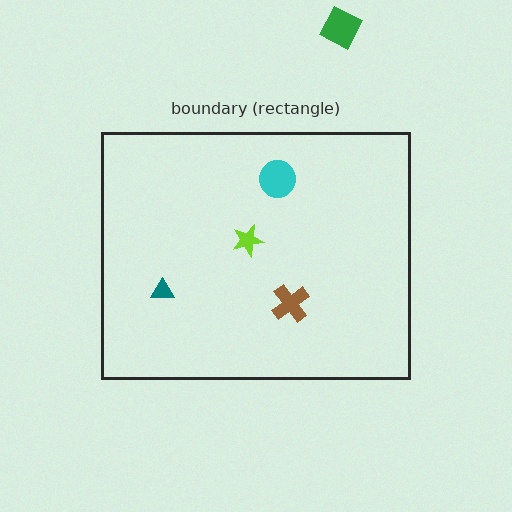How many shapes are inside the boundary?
4 inside, 1 outside.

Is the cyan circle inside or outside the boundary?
Inside.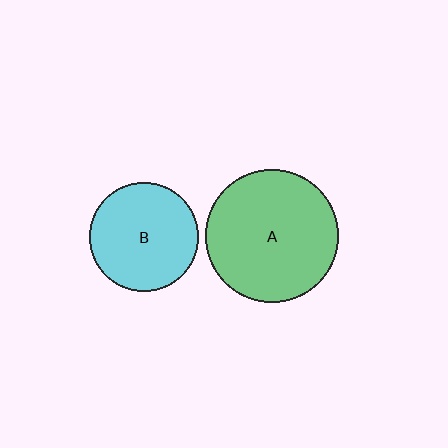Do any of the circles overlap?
No, none of the circles overlap.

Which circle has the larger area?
Circle A (green).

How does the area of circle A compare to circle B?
Approximately 1.5 times.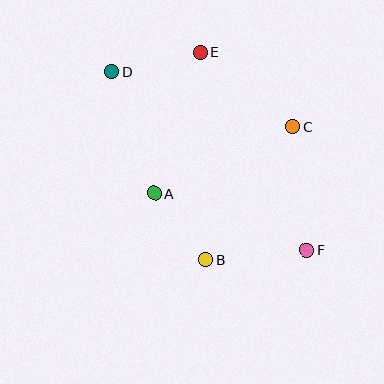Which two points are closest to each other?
Points A and B are closest to each other.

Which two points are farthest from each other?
Points D and F are farthest from each other.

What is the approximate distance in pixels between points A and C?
The distance between A and C is approximately 154 pixels.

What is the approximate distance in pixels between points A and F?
The distance between A and F is approximately 163 pixels.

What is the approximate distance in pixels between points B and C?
The distance between B and C is approximately 159 pixels.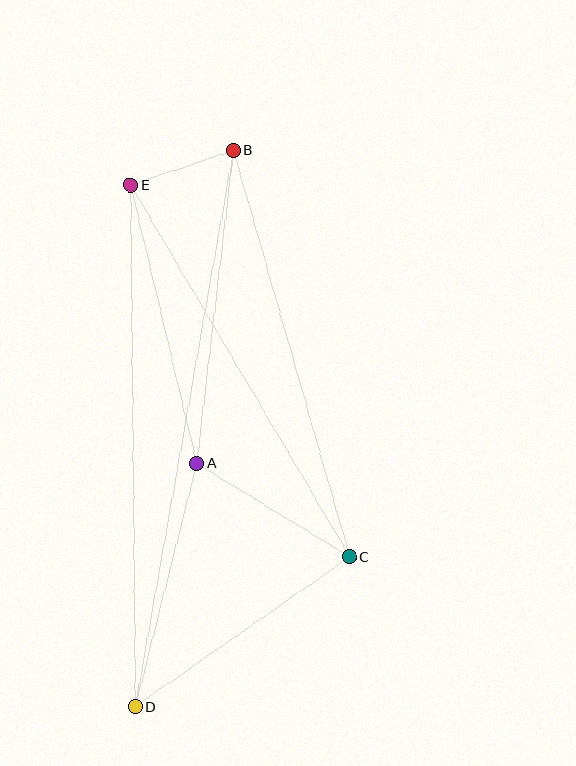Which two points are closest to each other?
Points B and E are closest to each other.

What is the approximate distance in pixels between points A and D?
The distance between A and D is approximately 251 pixels.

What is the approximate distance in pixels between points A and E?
The distance between A and E is approximately 286 pixels.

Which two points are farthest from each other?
Points B and D are farthest from each other.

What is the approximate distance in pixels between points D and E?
The distance between D and E is approximately 522 pixels.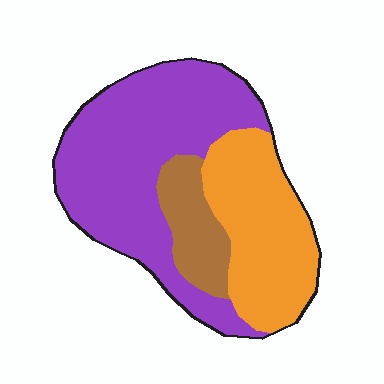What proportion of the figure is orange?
Orange covers roughly 30% of the figure.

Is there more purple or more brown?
Purple.